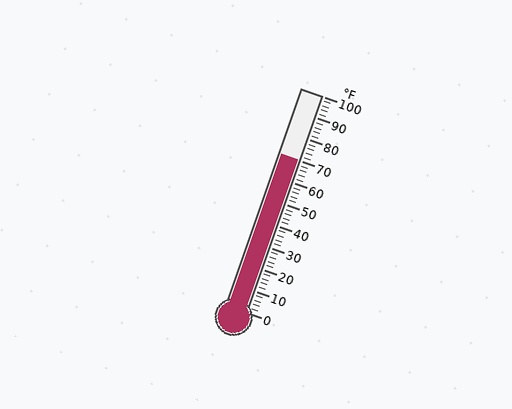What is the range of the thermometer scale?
The thermometer scale ranges from 0°F to 100°F.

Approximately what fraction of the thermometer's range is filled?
The thermometer is filled to approximately 70% of its range.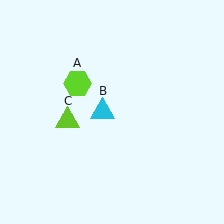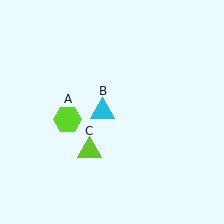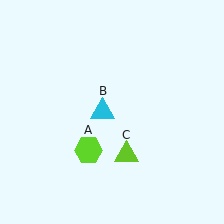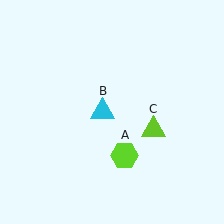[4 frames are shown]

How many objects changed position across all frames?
2 objects changed position: lime hexagon (object A), lime triangle (object C).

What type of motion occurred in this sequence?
The lime hexagon (object A), lime triangle (object C) rotated counterclockwise around the center of the scene.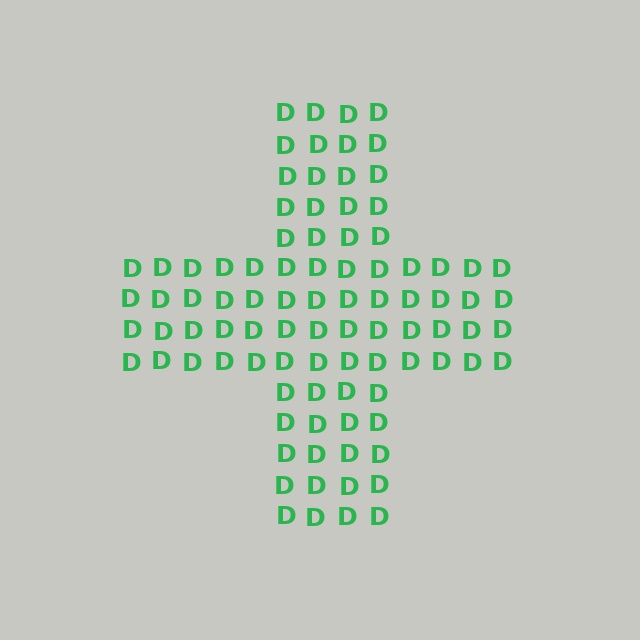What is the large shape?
The large shape is a cross.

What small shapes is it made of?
It is made of small letter D's.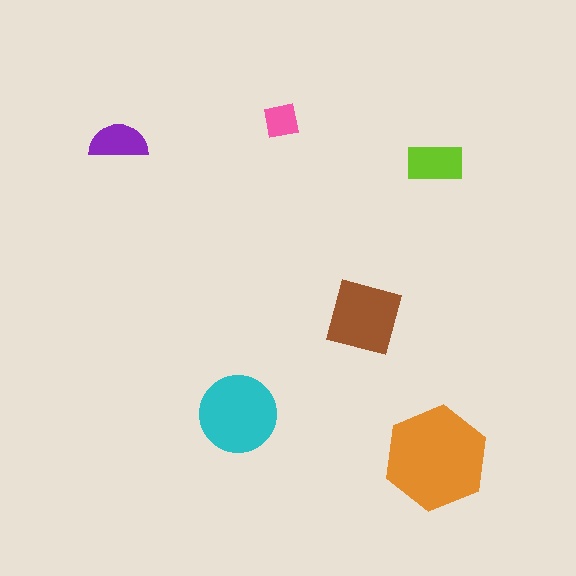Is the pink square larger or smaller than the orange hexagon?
Smaller.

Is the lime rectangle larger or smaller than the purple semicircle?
Larger.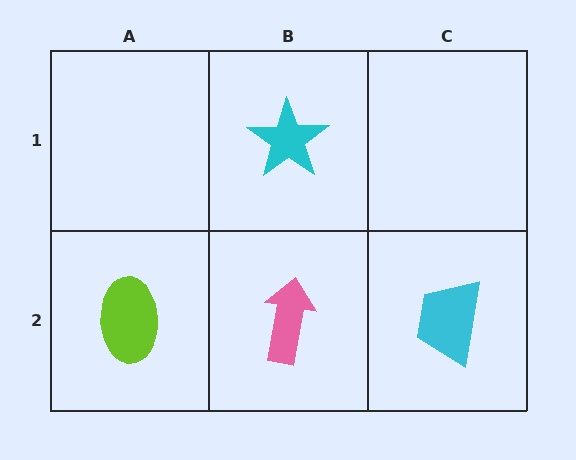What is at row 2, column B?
A pink arrow.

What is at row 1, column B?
A cyan star.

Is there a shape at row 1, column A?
No, that cell is empty.